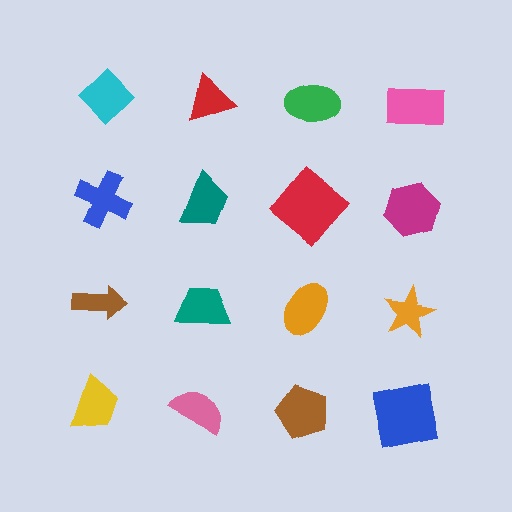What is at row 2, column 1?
A blue cross.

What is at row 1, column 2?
A red triangle.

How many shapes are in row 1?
4 shapes.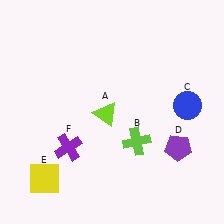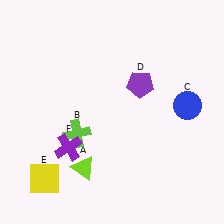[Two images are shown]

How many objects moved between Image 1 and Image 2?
3 objects moved between the two images.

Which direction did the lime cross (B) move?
The lime cross (B) moved left.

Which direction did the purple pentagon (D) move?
The purple pentagon (D) moved up.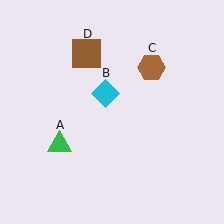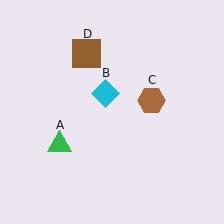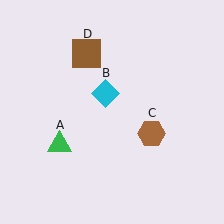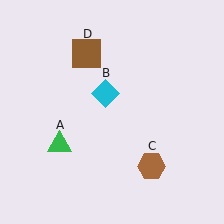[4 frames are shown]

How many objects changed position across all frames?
1 object changed position: brown hexagon (object C).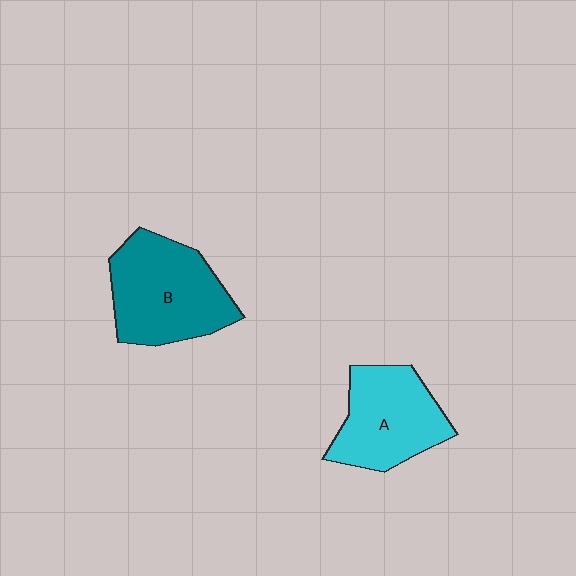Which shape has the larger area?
Shape B (teal).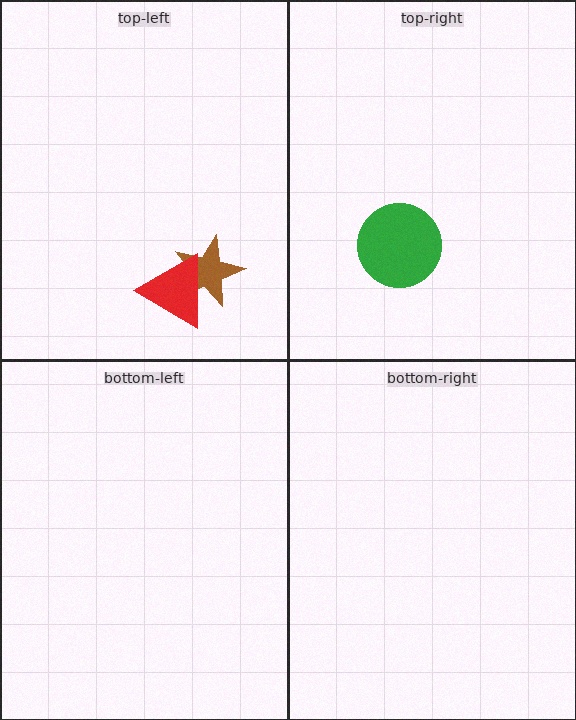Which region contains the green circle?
The top-right region.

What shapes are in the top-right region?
The green circle.